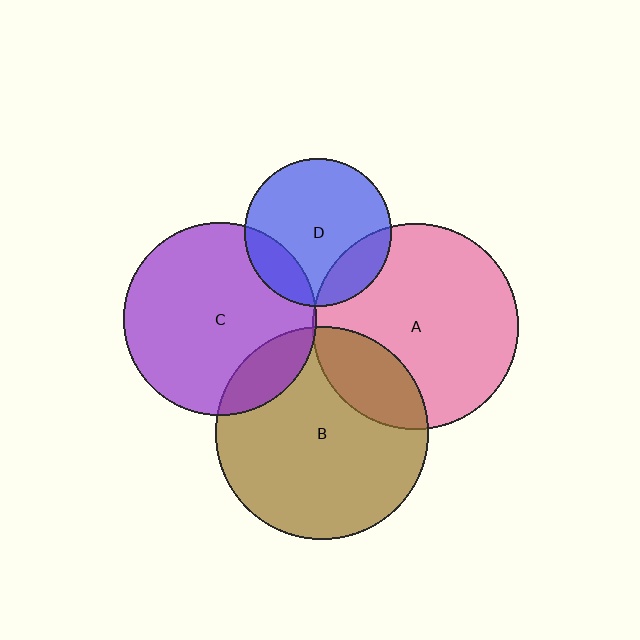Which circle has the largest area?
Circle B (brown).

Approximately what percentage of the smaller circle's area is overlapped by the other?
Approximately 20%.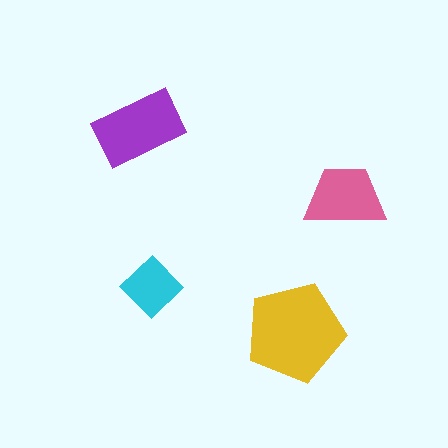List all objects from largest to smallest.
The yellow pentagon, the purple rectangle, the pink trapezoid, the cyan diamond.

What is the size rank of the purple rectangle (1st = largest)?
2nd.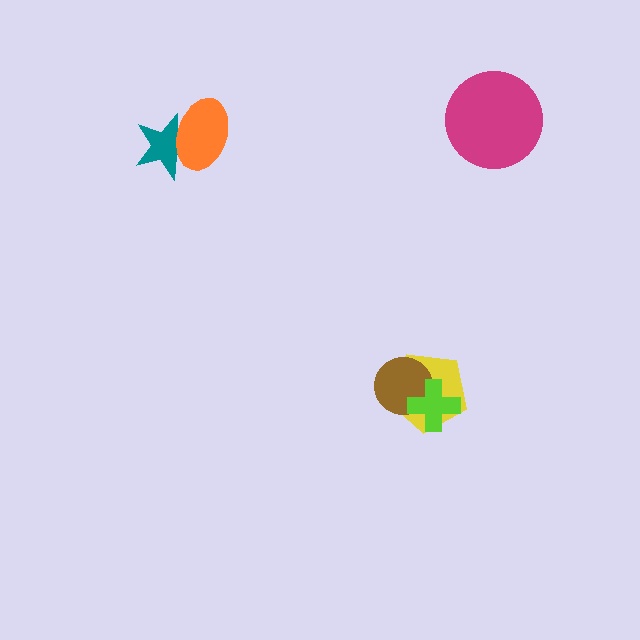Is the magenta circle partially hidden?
No, no other shape covers it.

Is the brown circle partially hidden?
Yes, it is partially covered by another shape.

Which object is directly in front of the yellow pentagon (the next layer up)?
The brown circle is directly in front of the yellow pentagon.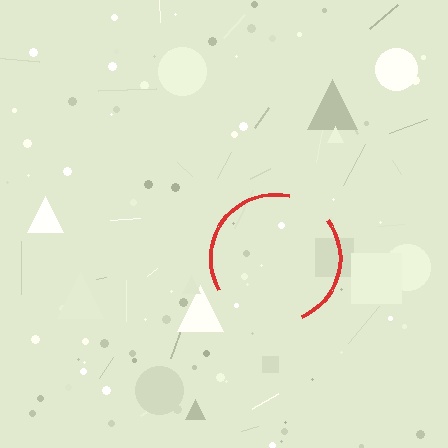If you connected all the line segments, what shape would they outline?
They would outline a circle.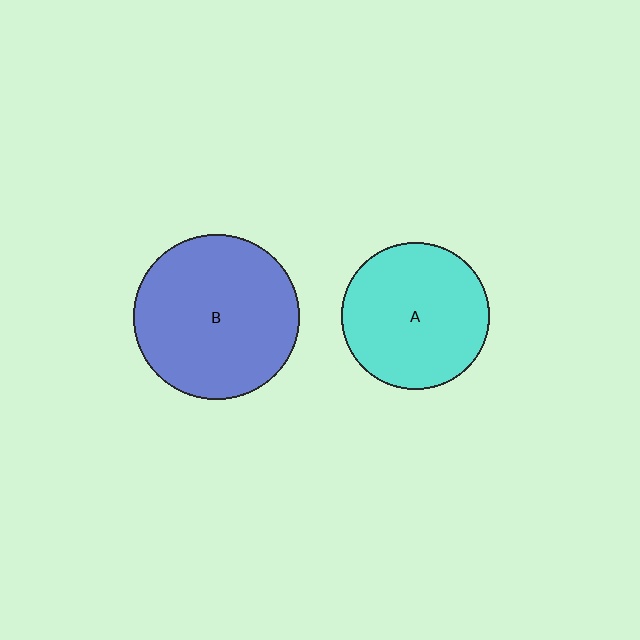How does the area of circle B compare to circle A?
Approximately 1.3 times.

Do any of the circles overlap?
No, none of the circles overlap.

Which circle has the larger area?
Circle B (blue).